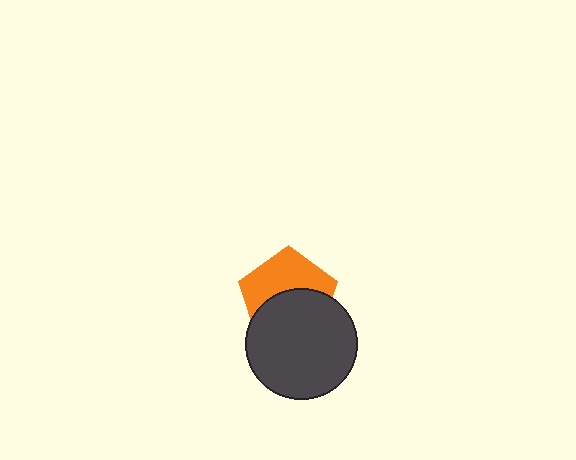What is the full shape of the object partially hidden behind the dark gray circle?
The partially hidden object is an orange pentagon.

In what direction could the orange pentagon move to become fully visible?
The orange pentagon could move up. That would shift it out from behind the dark gray circle entirely.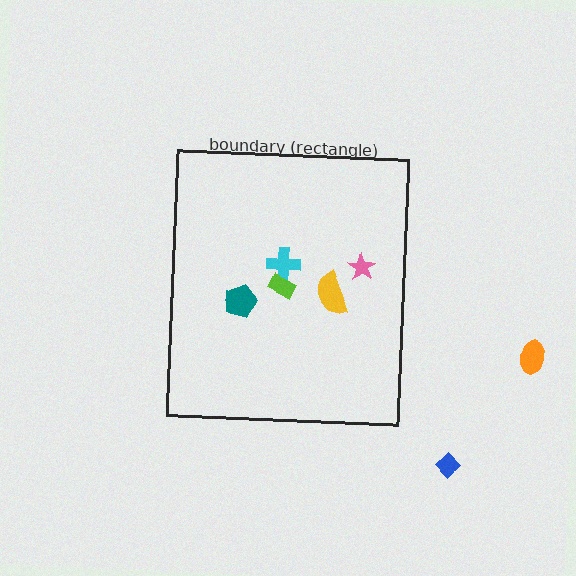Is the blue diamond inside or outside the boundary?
Outside.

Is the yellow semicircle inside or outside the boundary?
Inside.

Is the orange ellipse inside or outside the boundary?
Outside.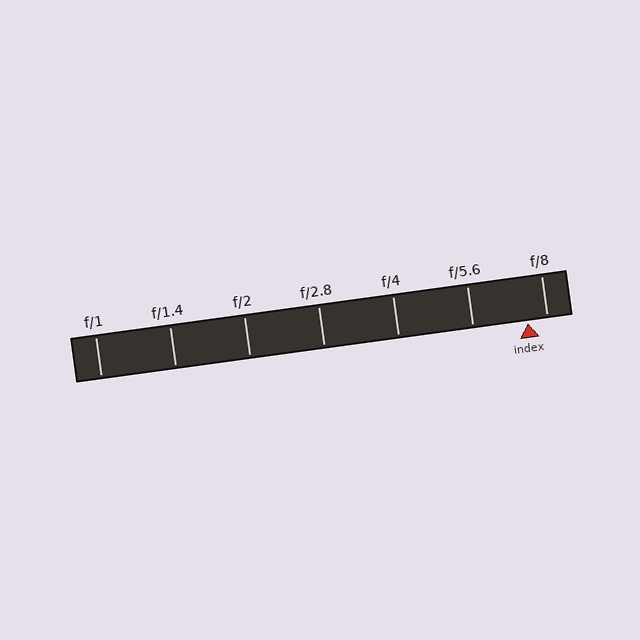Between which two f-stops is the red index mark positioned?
The index mark is between f/5.6 and f/8.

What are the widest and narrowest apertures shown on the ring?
The widest aperture shown is f/1 and the narrowest is f/8.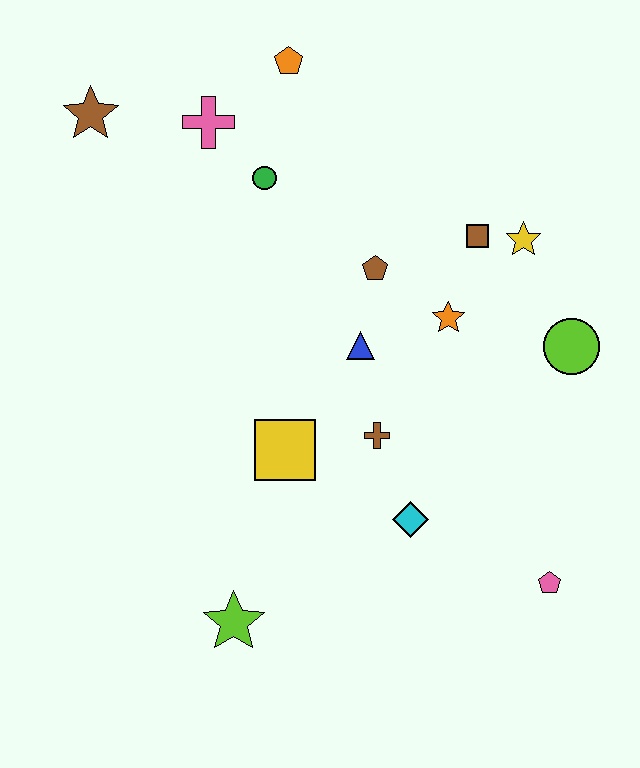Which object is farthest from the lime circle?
The brown star is farthest from the lime circle.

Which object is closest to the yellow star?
The brown square is closest to the yellow star.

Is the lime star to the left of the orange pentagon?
Yes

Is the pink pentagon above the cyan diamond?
No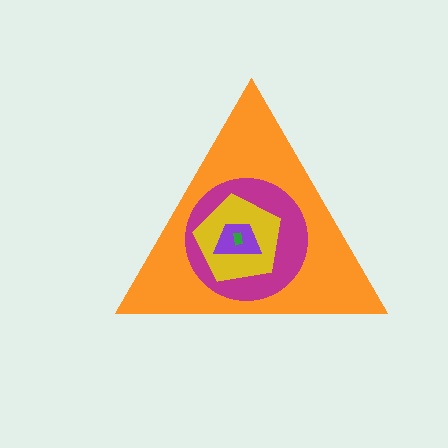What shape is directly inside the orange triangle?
The magenta circle.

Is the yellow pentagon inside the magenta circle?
Yes.